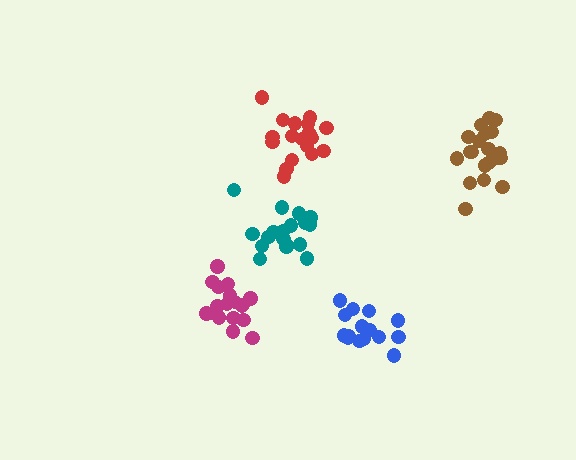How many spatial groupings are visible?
There are 5 spatial groupings.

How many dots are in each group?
Group 1: 19 dots, Group 2: 20 dots, Group 3: 18 dots, Group 4: 19 dots, Group 5: 15 dots (91 total).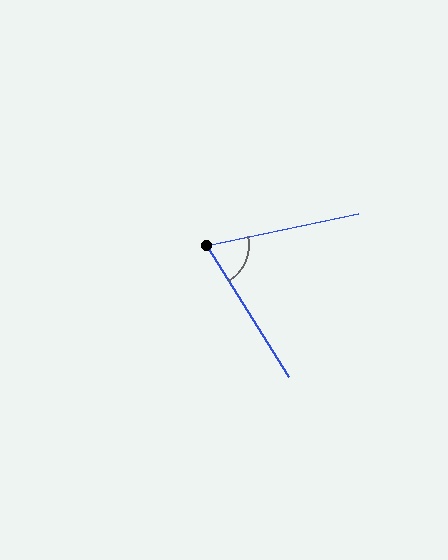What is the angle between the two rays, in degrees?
Approximately 70 degrees.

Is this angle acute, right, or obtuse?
It is acute.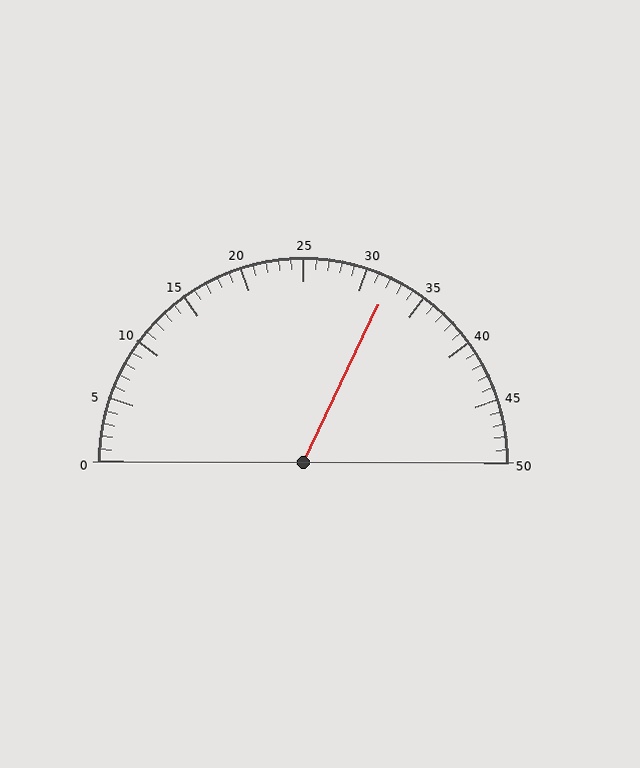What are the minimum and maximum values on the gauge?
The gauge ranges from 0 to 50.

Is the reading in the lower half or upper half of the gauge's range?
The reading is in the upper half of the range (0 to 50).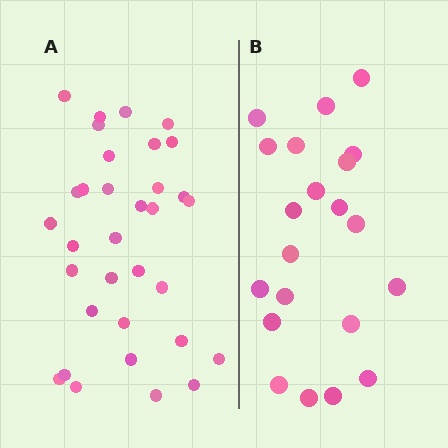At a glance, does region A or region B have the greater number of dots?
Region A (the left region) has more dots.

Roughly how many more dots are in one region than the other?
Region A has roughly 12 or so more dots than region B.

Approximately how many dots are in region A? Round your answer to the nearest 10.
About 30 dots. (The exact count is 33, which rounds to 30.)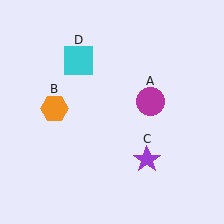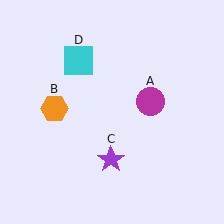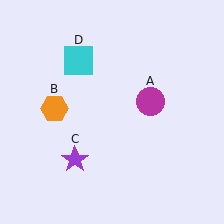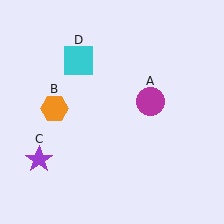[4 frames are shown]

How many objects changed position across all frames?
1 object changed position: purple star (object C).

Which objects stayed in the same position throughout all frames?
Magenta circle (object A) and orange hexagon (object B) and cyan square (object D) remained stationary.